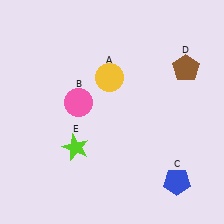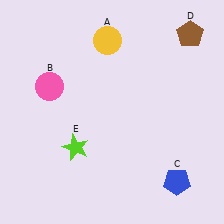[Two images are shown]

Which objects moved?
The objects that moved are: the yellow circle (A), the pink circle (B), the brown pentagon (D).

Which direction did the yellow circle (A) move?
The yellow circle (A) moved up.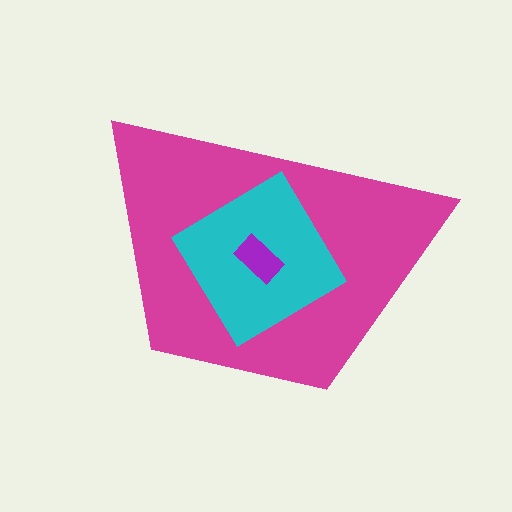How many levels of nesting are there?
3.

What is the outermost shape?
The magenta trapezoid.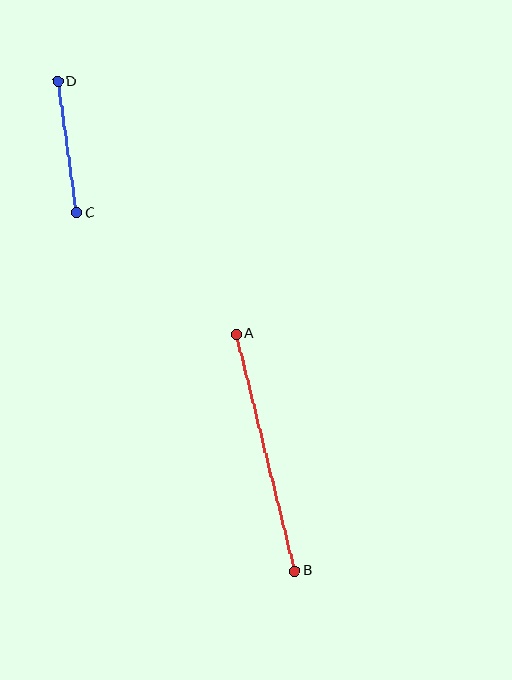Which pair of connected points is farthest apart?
Points A and B are farthest apart.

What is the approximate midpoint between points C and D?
The midpoint is at approximately (67, 147) pixels.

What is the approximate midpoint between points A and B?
The midpoint is at approximately (265, 453) pixels.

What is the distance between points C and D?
The distance is approximately 133 pixels.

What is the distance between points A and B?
The distance is approximately 244 pixels.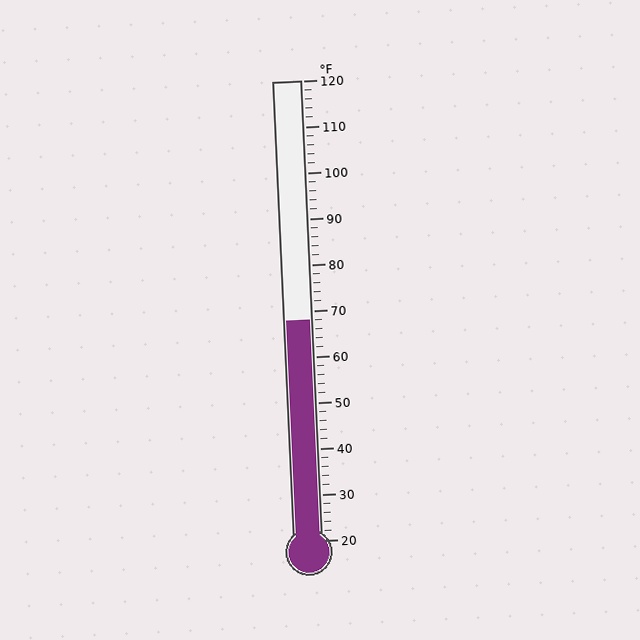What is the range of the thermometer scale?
The thermometer scale ranges from 20°F to 120°F.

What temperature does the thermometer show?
The thermometer shows approximately 68°F.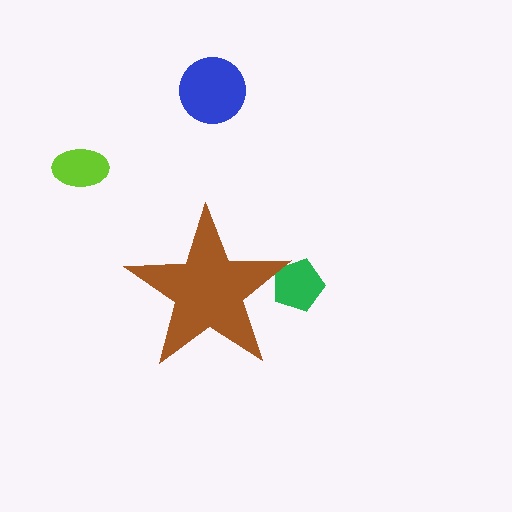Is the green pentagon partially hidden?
Yes, the green pentagon is partially hidden behind the brown star.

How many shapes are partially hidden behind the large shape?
1 shape is partially hidden.